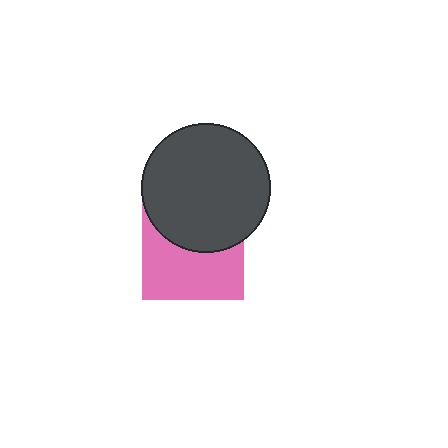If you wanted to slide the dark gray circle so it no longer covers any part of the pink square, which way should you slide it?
Slide it up — that is the most direct way to separate the two shapes.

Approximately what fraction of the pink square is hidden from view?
Roughly 45% of the pink square is hidden behind the dark gray circle.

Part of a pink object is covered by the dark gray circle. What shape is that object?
It is a square.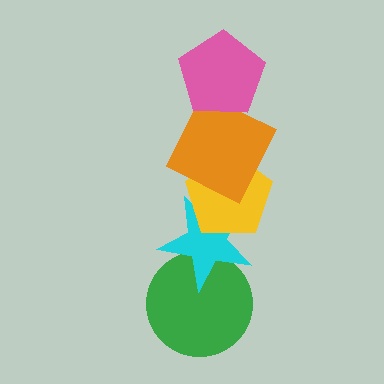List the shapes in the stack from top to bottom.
From top to bottom: the pink pentagon, the orange square, the yellow pentagon, the cyan star, the green circle.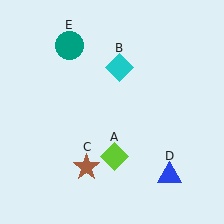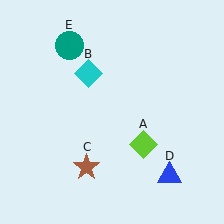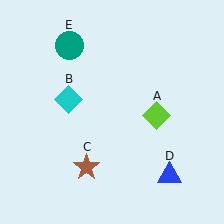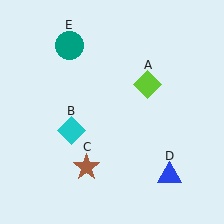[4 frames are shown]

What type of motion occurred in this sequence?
The lime diamond (object A), cyan diamond (object B) rotated counterclockwise around the center of the scene.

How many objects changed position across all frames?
2 objects changed position: lime diamond (object A), cyan diamond (object B).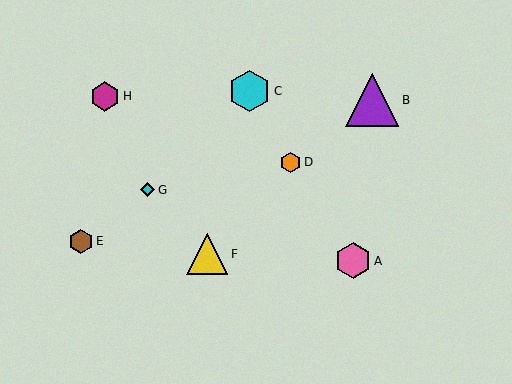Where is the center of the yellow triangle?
The center of the yellow triangle is at (207, 254).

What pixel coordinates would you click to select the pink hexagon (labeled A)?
Click at (353, 261) to select the pink hexagon A.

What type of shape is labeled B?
Shape B is a purple triangle.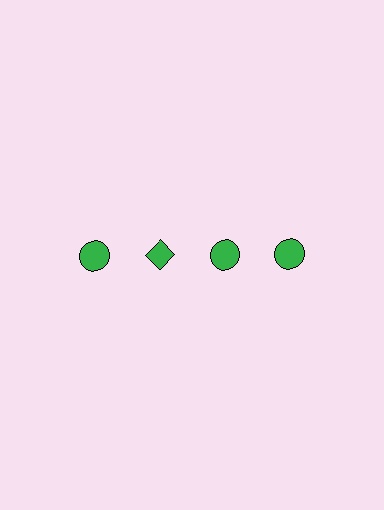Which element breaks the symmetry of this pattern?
The green diamond in the top row, second from left column breaks the symmetry. All other shapes are green circles.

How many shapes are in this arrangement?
There are 4 shapes arranged in a grid pattern.